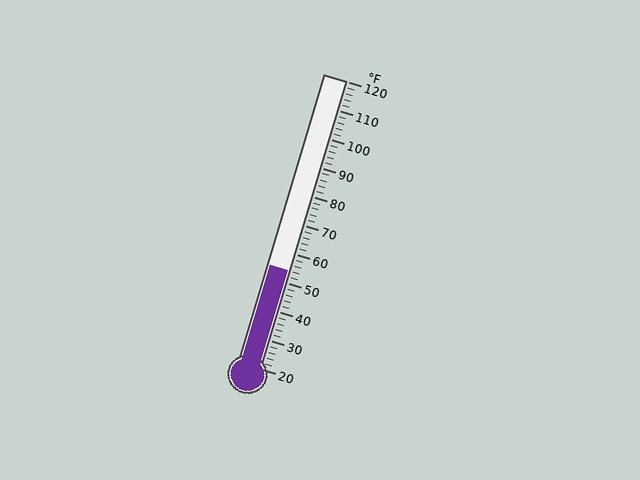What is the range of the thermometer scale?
The thermometer scale ranges from 20°F to 120°F.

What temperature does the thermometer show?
The thermometer shows approximately 54°F.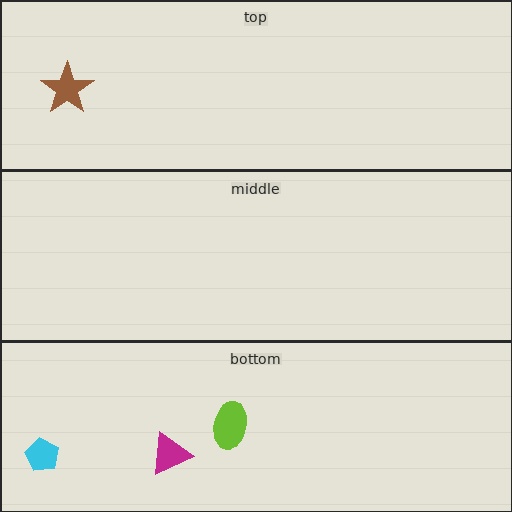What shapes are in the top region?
The brown star.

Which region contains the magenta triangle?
The bottom region.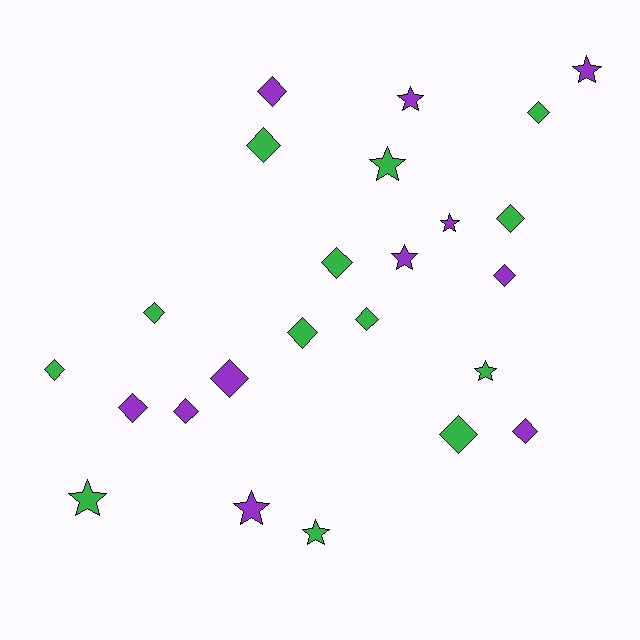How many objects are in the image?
There are 24 objects.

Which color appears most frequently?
Green, with 13 objects.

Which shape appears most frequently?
Diamond, with 15 objects.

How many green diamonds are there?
There are 9 green diamonds.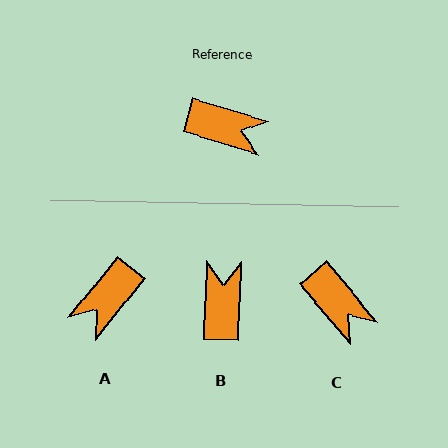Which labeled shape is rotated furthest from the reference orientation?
A, about 112 degrees away.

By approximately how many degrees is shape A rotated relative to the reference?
Approximately 112 degrees clockwise.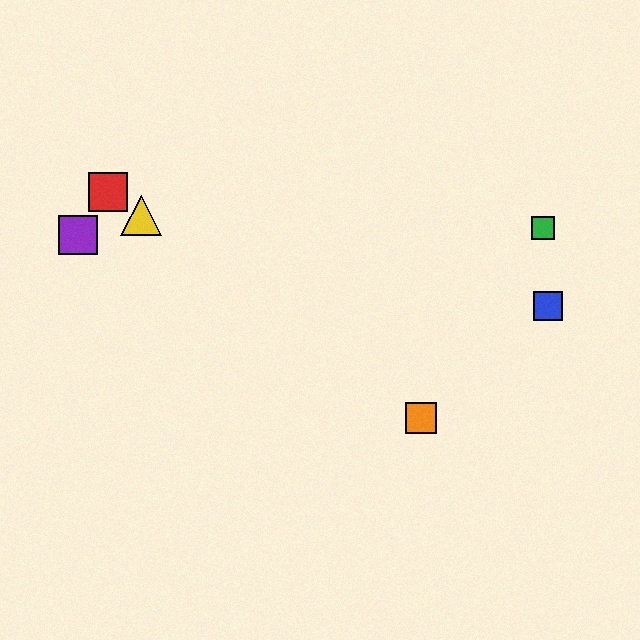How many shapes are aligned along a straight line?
3 shapes (the red square, the yellow triangle, the orange square) are aligned along a straight line.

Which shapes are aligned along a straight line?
The red square, the yellow triangle, the orange square are aligned along a straight line.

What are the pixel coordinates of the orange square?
The orange square is at (421, 418).